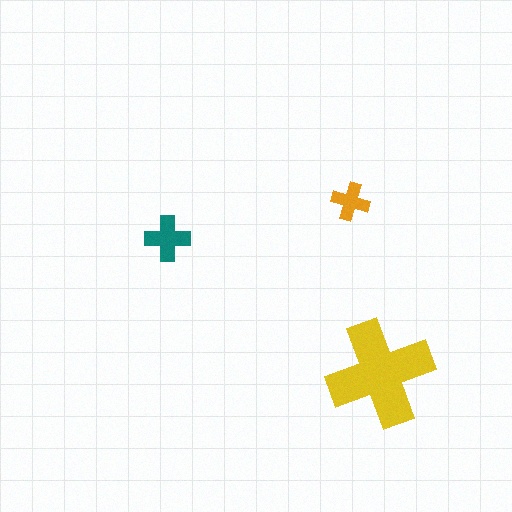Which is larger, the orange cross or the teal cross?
The teal one.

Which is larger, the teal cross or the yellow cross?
The yellow one.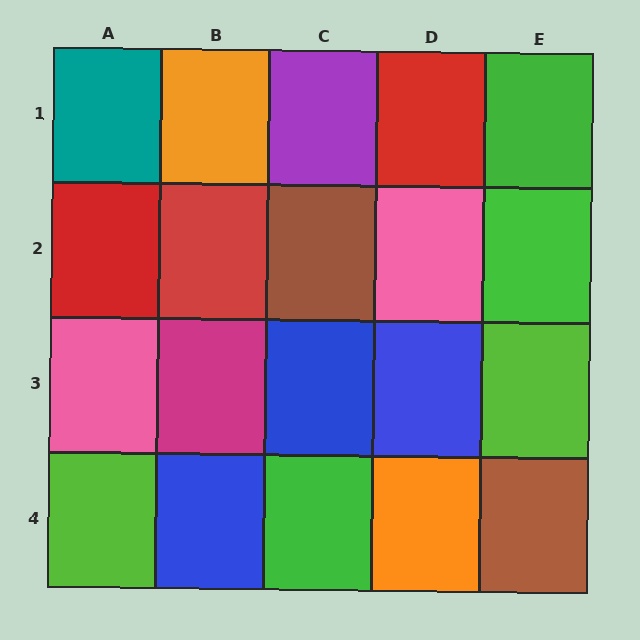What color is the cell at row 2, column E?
Green.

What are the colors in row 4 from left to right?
Lime, blue, green, orange, brown.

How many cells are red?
3 cells are red.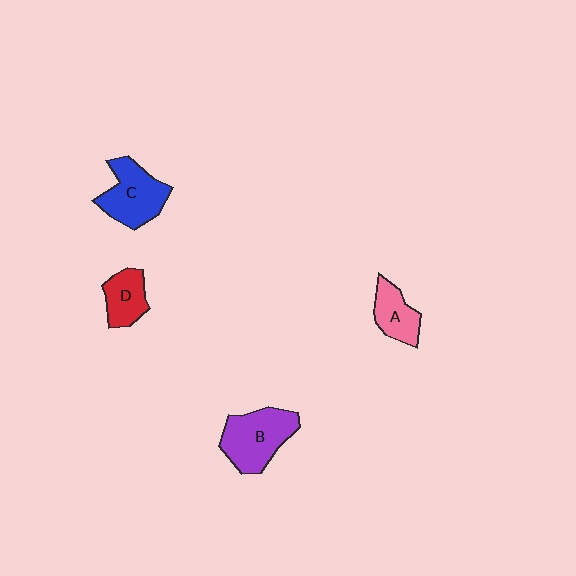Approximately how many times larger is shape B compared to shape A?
Approximately 1.7 times.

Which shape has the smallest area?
Shape A (pink).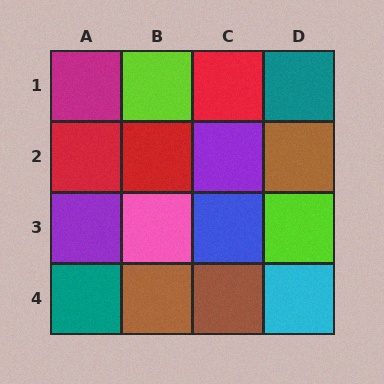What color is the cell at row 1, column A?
Magenta.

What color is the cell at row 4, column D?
Cyan.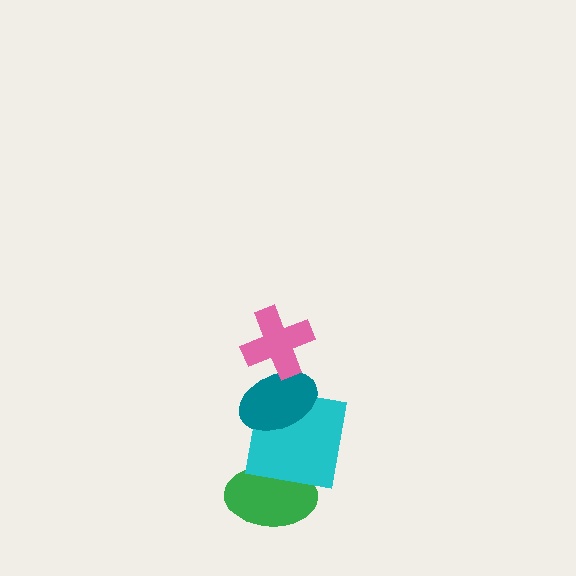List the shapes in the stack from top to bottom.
From top to bottom: the pink cross, the teal ellipse, the cyan square, the green ellipse.